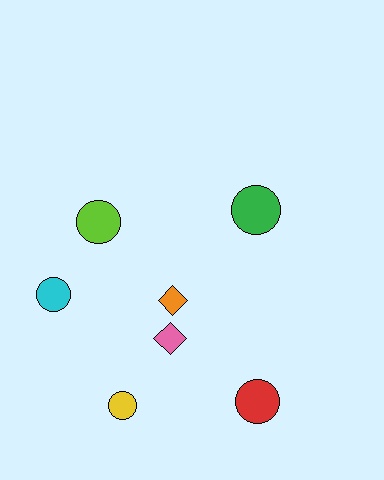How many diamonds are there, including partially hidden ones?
There are 2 diamonds.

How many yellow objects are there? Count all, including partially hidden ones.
There is 1 yellow object.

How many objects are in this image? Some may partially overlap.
There are 7 objects.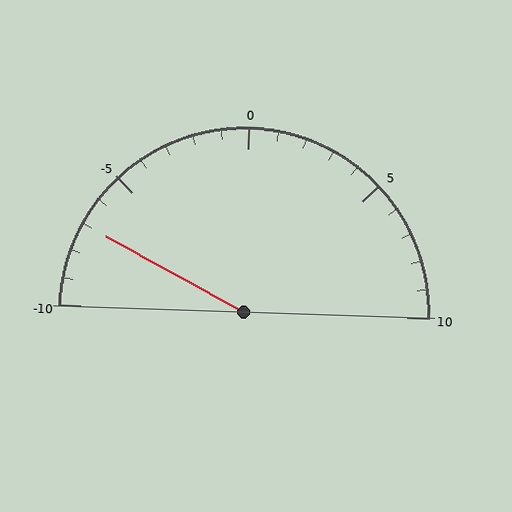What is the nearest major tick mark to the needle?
The nearest major tick mark is -5.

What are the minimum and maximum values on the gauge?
The gauge ranges from -10 to 10.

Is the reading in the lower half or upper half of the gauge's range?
The reading is in the lower half of the range (-10 to 10).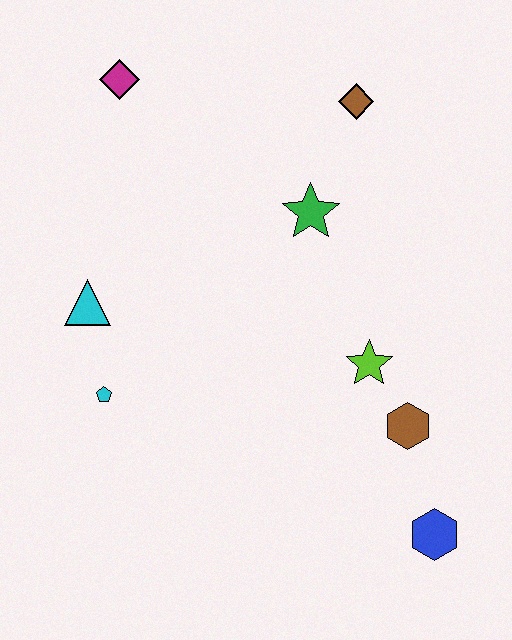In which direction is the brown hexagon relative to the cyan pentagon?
The brown hexagon is to the right of the cyan pentagon.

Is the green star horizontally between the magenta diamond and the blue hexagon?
Yes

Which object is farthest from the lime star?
The magenta diamond is farthest from the lime star.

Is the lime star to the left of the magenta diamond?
No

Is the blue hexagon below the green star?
Yes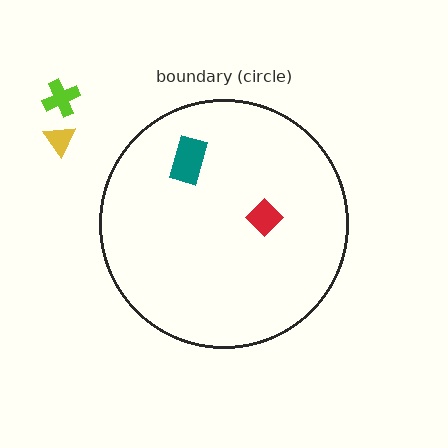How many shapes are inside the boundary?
2 inside, 2 outside.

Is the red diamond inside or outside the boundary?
Inside.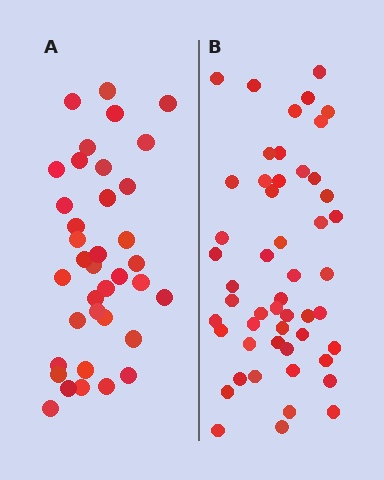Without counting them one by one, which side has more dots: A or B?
Region B (the right region) has more dots.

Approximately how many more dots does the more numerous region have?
Region B has approximately 15 more dots than region A.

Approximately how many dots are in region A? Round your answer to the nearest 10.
About 40 dots. (The exact count is 37, which rounds to 40.)